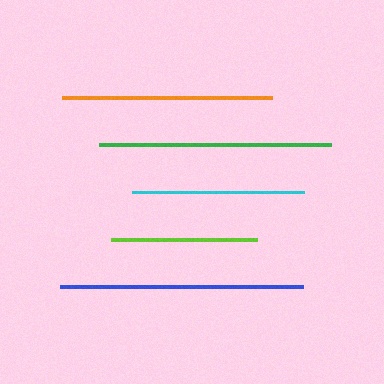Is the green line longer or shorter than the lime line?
The green line is longer than the lime line.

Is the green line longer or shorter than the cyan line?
The green line is longer than the cyan line.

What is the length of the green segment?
The green segment is approximately 232 pixels long.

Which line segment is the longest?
The blue line is the longest at approximately 243 pixels.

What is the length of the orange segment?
The orange segment is approximately 210 pixels long.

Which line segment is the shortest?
The lime line is the shortest at approximately 146 pixels.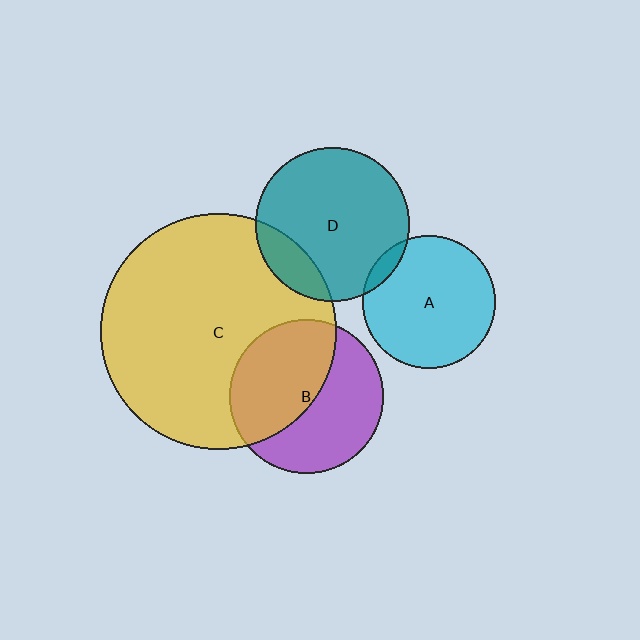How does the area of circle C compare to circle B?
Approximately 2.3 times.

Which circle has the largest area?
Circle C (yellow).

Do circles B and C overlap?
Yes.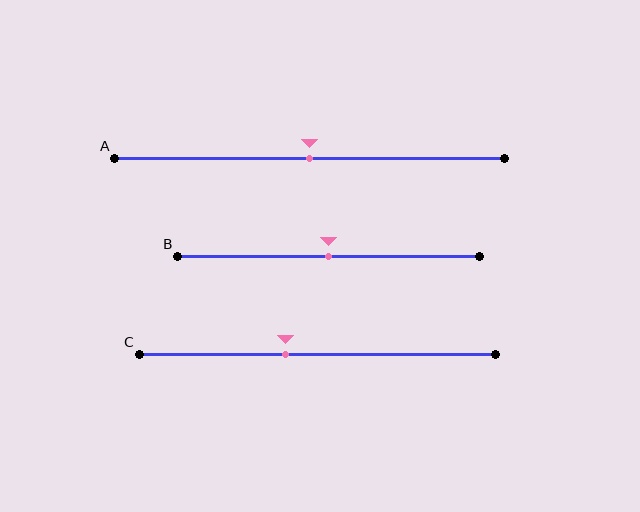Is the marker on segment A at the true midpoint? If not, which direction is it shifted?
Yes, the marker on segment A is at the true midpoint.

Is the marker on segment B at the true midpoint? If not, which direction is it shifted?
Yes, the marker on segment B is at the true midpoint.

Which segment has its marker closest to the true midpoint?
Segment A has its marker closest to the true midpoint.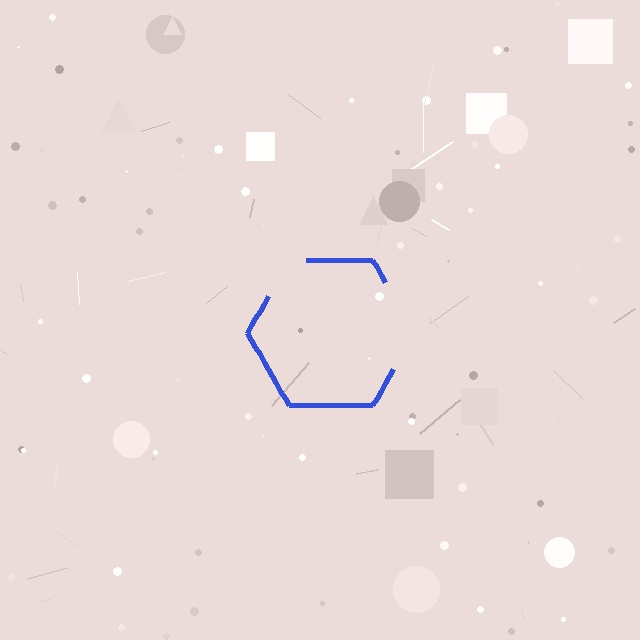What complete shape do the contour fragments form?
The contour fragments form a hexagon.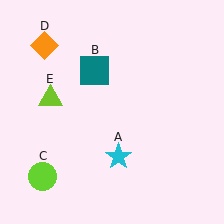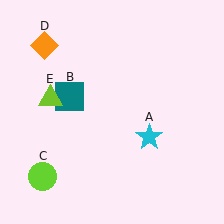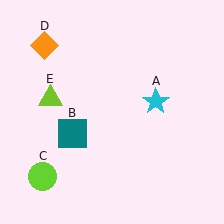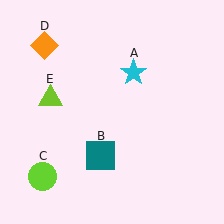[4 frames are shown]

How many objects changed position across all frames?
2 objects changed position: cyan star (object A), teal square (object B).